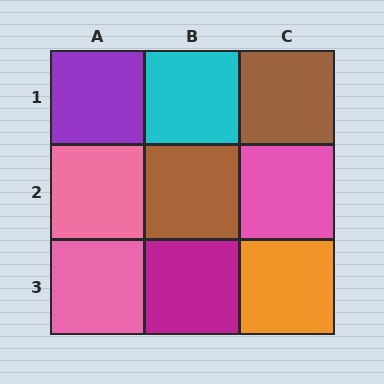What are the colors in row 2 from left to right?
Pink, brown, pink.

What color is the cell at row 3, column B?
Magenta.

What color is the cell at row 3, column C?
Orange.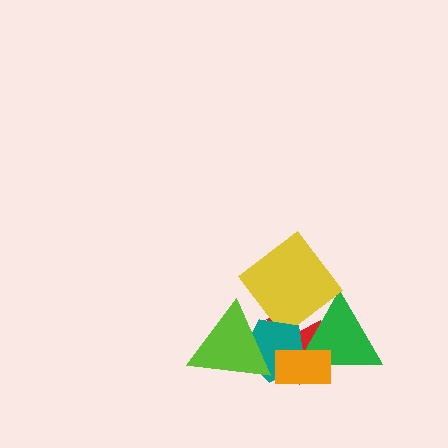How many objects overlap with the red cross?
5 objects overlap with the red cross.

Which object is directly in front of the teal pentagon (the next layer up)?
The orange rectangle is directly in front of the teal pentagon.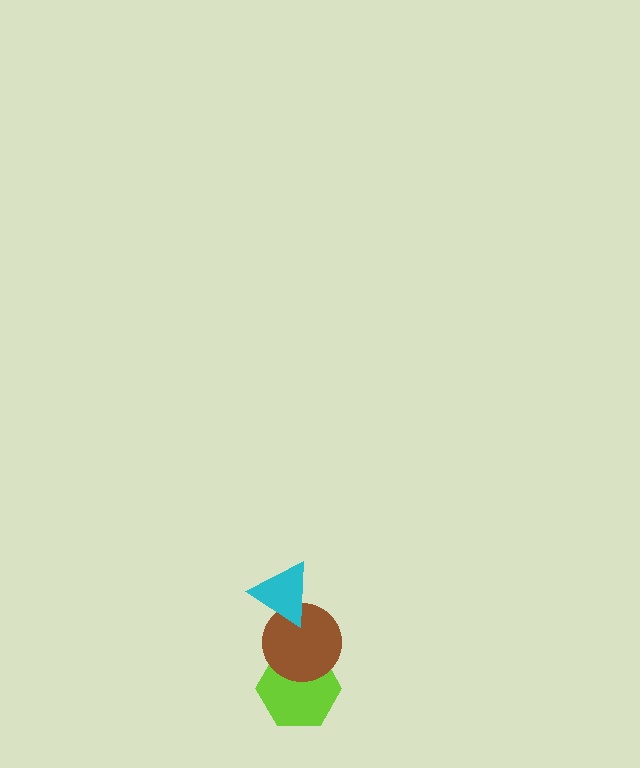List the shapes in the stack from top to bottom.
From top to bottom: the cyan triangle, the brown circle, the lime hexagon.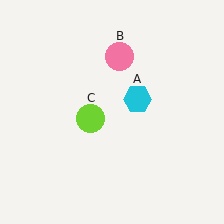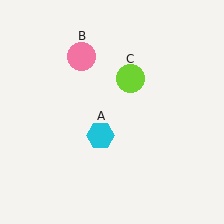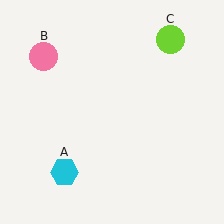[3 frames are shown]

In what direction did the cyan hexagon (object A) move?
The cyan hexagon (object A) moved down and to the left.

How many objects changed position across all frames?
3 objects changed position: cyan hexagon (object A), pink circle (object B), lime circle (object C).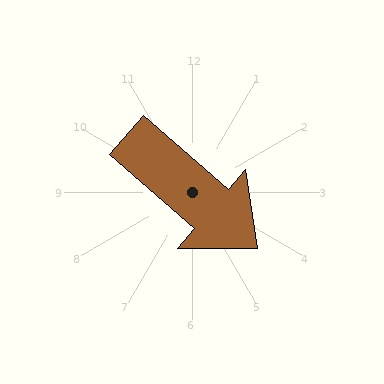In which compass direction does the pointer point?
Southeast.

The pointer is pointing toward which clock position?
Roughly 4 o'clock.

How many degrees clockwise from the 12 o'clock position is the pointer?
Approximately 131 degrees.